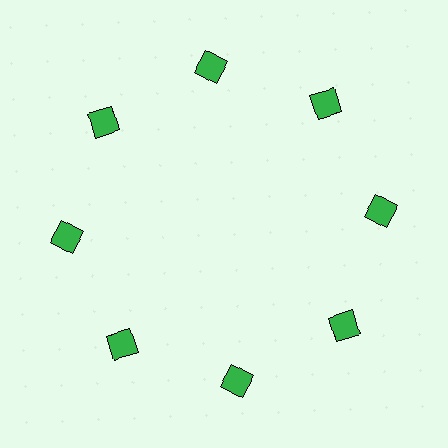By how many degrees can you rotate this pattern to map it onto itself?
The pattern maps onto itself every 45 degrees of rotation.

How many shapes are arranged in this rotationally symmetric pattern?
There are 8 shapes, arranged in 8 groups of 1.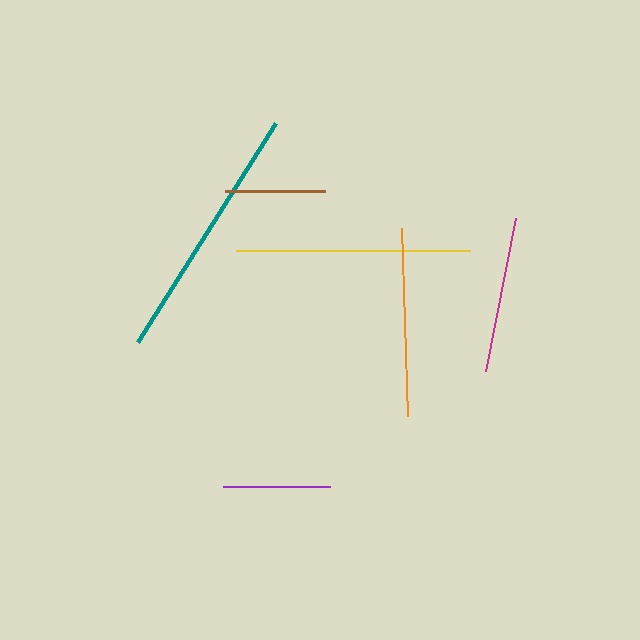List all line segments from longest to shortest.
From longest to shortest: teal, yellow, orange, magenta, purple, brown.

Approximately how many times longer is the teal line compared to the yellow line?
The teal line is approximately 1.1 times the length of the yellow line.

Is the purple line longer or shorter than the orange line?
The orange line is longer than the purple line.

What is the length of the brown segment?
The brown segment is approximately 100 pixels long.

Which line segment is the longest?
The teal line is the longest at approximately 259 pixels.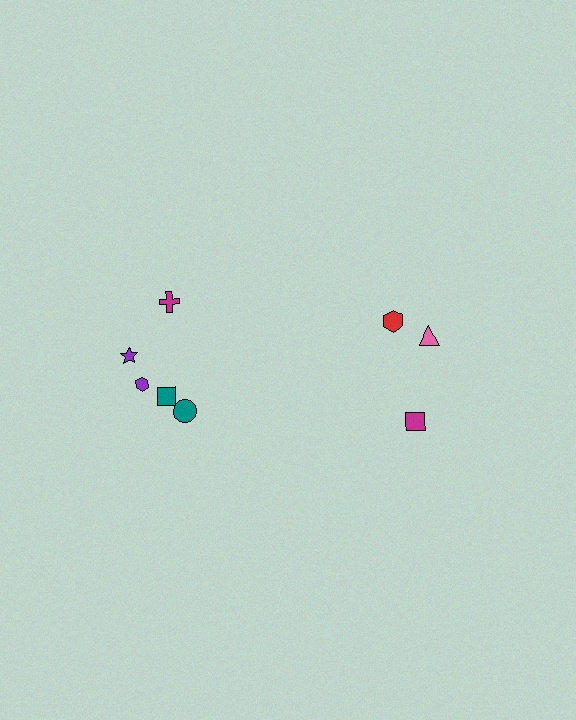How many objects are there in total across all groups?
There are 8 objects.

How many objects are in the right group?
There are 3 objects.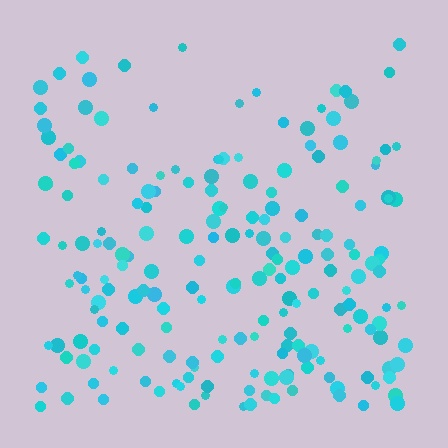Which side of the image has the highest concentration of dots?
The bottom.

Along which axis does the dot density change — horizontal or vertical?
Vertical.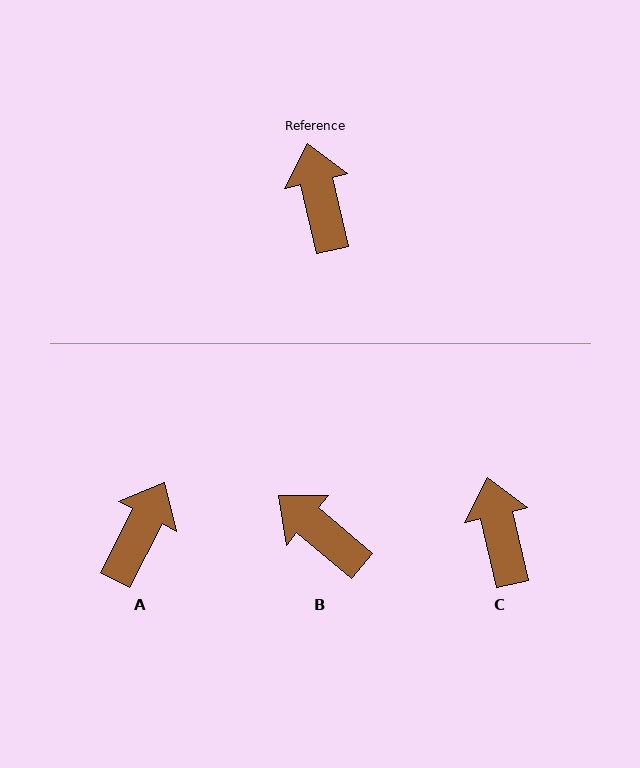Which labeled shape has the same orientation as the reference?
C.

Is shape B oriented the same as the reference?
No, it is off by about 36 degrees.